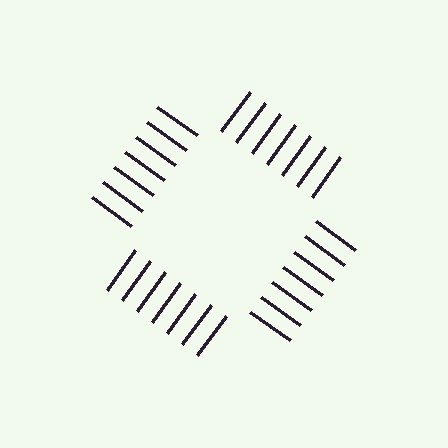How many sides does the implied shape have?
4 sides — the line-ends trace a square.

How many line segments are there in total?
28 — 7 along each of the 4 edges.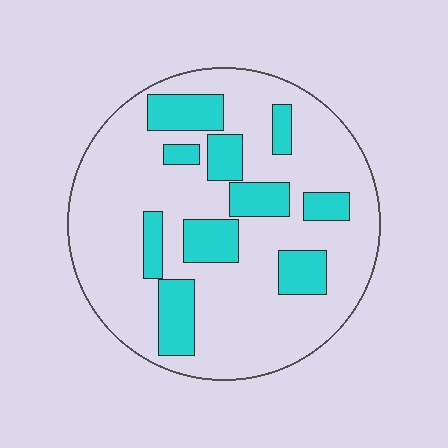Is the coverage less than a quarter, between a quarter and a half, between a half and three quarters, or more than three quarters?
Less than a quarter.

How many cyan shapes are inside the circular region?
10.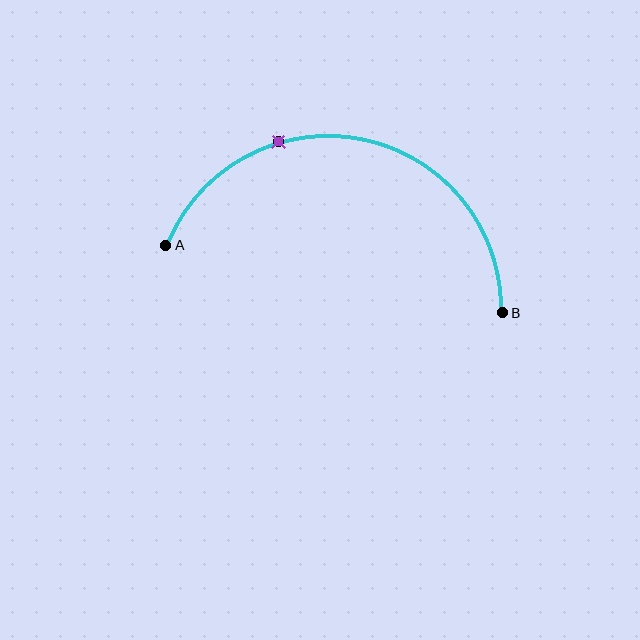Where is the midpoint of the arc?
The arc midpoint is the point on the curve farthest from the straight line joining A and B. It sits above that line.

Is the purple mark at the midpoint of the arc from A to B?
No. The purple mark lies on the arc but is closer to endpoint A. The arc midpoint would be at the point on the curve equidistant along the arc from both A and B.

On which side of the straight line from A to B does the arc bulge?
The arc bulges above the straight line connecting A and B.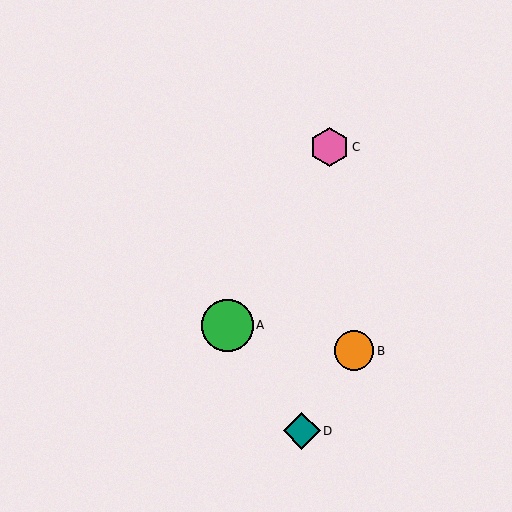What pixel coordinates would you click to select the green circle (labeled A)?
Click at (227, 325) to select the green circle A.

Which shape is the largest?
The green circle (labeled A) is the largest.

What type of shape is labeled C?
Shape C is a pink hexagon.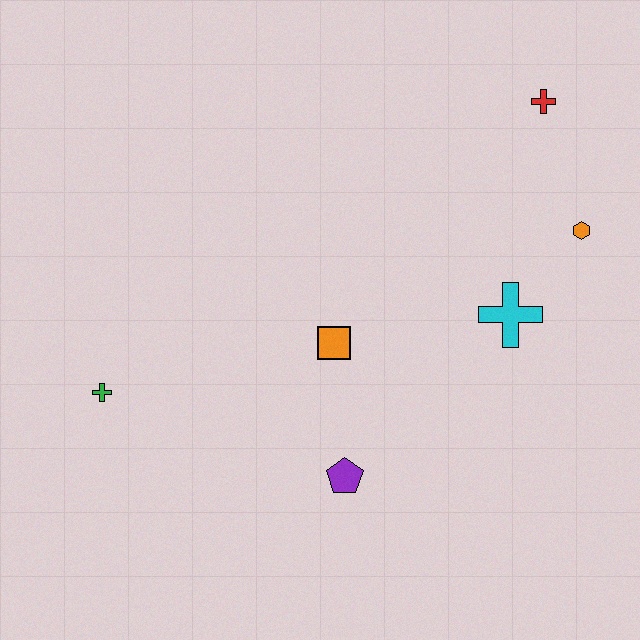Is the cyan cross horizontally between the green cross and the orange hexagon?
Yes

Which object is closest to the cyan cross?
The orange hexagon is closest to the cyan cross.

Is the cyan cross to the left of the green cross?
No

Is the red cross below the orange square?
No